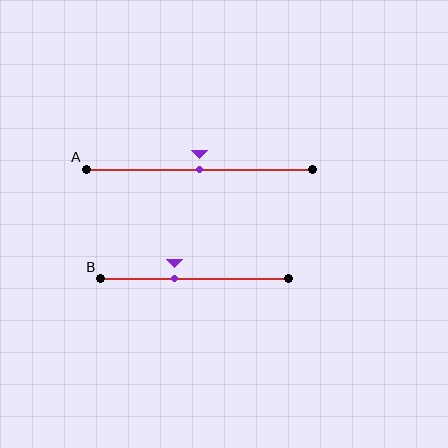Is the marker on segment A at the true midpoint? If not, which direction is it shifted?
Yes, the marker on segment A is at the true midpoint.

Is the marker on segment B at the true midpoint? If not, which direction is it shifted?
No, the marker on segment B is shifted to the left by about 11% of the segment length.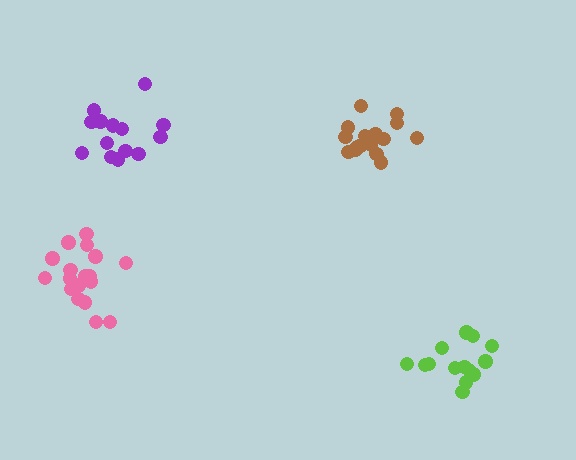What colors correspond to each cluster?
The clusters are colored: purple, lime, brown, pink.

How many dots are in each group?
Group 1: 14 dots, Group 2: 15 dots, Group 3: 18 dots, Group 4: 18 dots (65 total).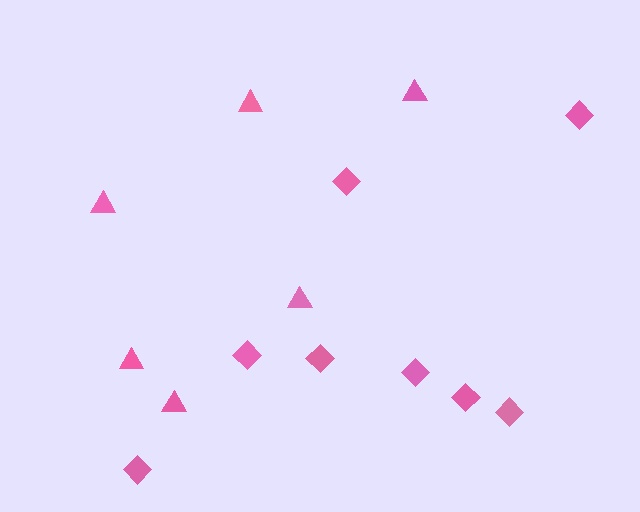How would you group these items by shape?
There are 2 groups: one group of triangles (6) and one group of diamonds (8).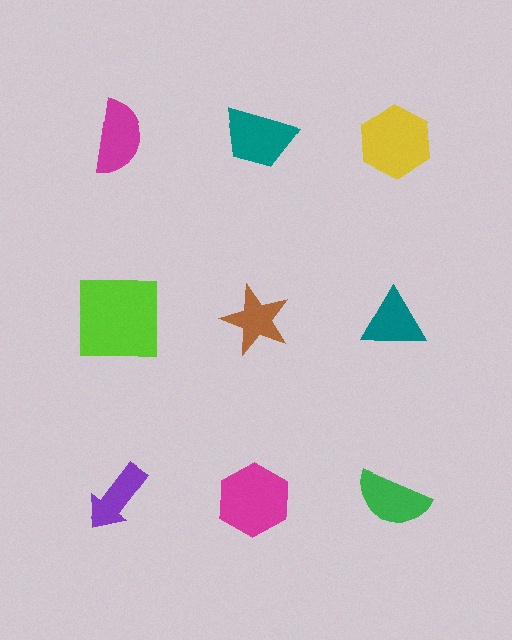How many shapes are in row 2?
3 shapes.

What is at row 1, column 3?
A yellow hexagon.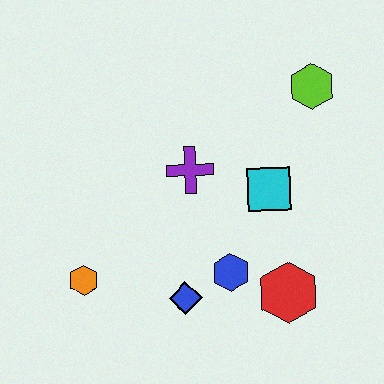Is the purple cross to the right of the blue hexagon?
No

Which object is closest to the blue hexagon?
The blue diamond is closest to the blue hexagon.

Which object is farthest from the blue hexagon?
The lime hexagon is farthest from the blue hexagon.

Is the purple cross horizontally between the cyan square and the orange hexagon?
Yes